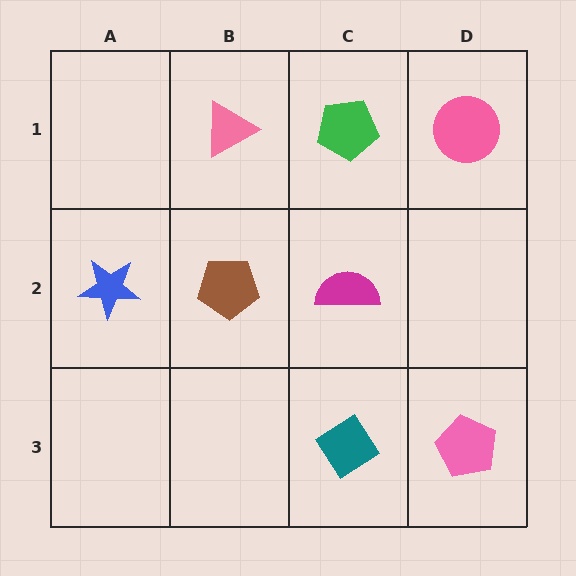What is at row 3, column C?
A teal diamond.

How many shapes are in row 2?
3 shapes.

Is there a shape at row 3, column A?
No, that cell is empty.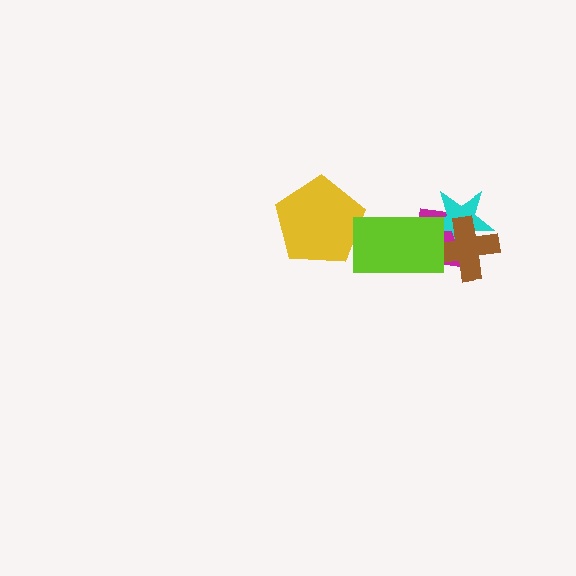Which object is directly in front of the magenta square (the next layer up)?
The cyan star is directly in front of the magenta square.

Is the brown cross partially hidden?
Yes, it is partially covered by another shape.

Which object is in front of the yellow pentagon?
The lime rectangle is in front of the yellow pentagon.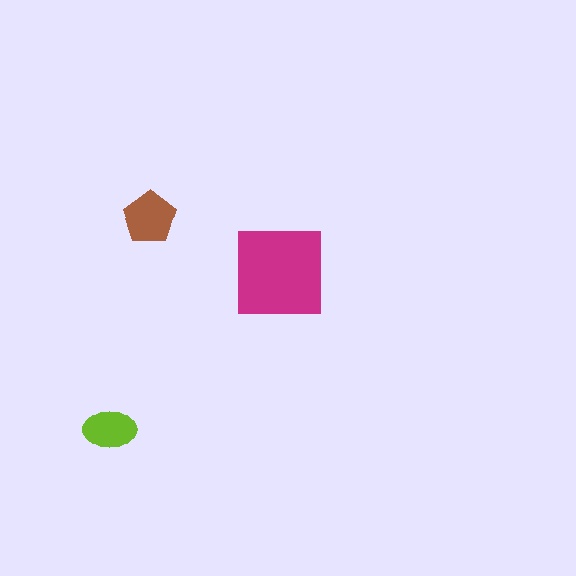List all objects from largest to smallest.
The magenta square, the brown pentagon, the lime ellipse.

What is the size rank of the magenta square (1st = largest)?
1st.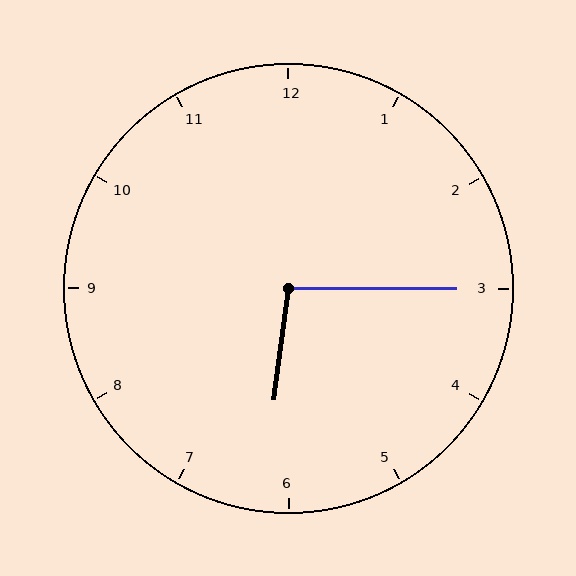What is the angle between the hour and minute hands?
Approximately 98 degrees.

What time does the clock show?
6:15.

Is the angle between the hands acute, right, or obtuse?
It is obtuse.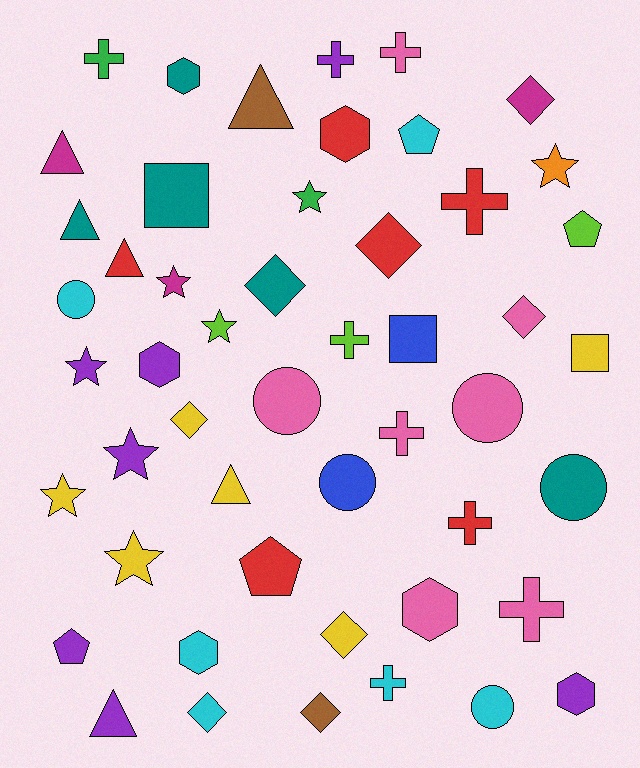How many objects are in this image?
There are 50 objects.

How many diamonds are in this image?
There are 8 diamonds.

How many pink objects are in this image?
There are 7 pink objects.